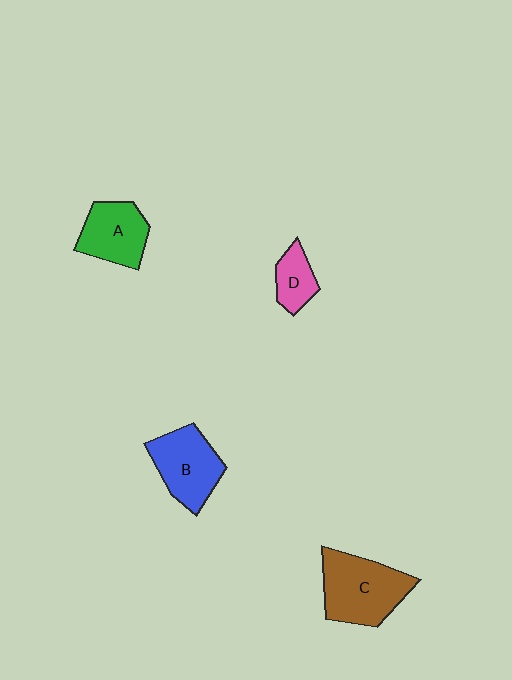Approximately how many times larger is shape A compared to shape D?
Approximately 1.7 times.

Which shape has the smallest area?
Shape D (pink).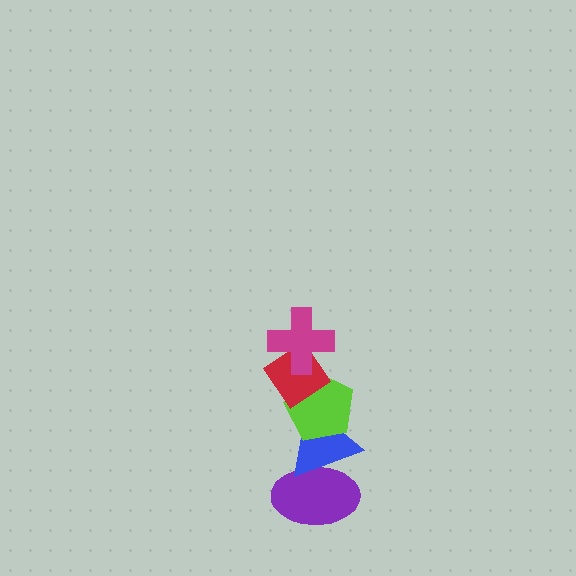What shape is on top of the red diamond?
The magenta cross is on top of the red diamond.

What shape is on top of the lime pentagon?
The red diamond is on top of the lime pentagon.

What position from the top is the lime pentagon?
The lime pentagon is 3rd from the top.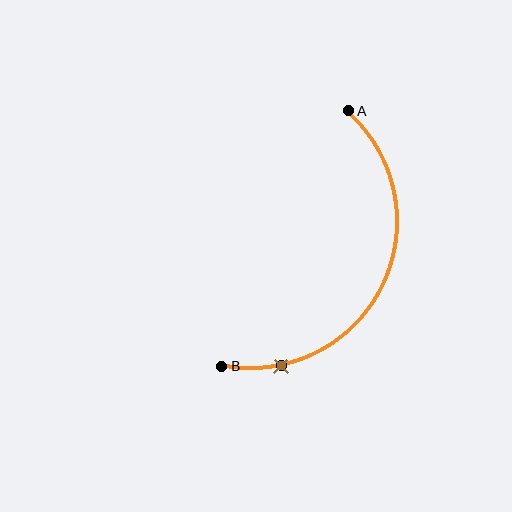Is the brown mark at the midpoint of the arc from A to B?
No. The brown mark lies on the arc but is closer to endpoint B. The arc midpoint would be at the point on the curve equidistant along the arc from both A and B.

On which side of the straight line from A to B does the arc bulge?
The arc bulges to the right of the straight line connecting A and B.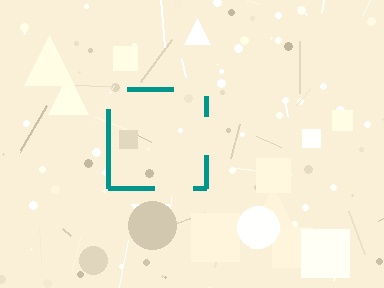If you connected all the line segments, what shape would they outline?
They would outline a square.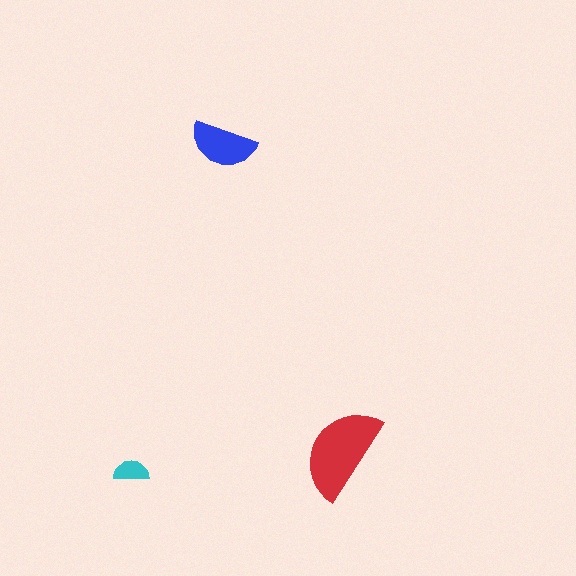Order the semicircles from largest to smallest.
the red one, the blue one, the cyan one.